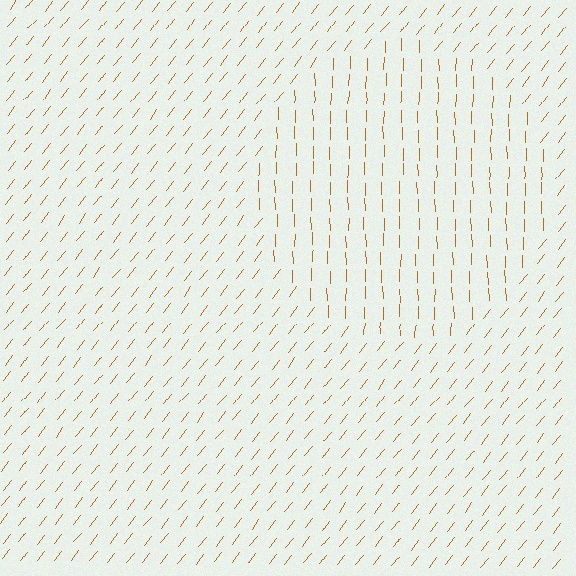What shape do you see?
I see a circle.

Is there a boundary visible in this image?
Yes, there is a texture boundary formed by a change in line orientation.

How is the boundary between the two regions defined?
The boundary is defined purely by a change in line orientation (approximately 39 degrees difference). All lines are the same color and thickness.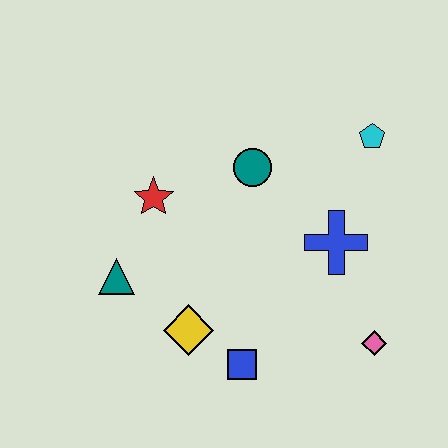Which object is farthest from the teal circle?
The pink diamond is farthest from the teal circle.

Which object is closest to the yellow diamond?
The blue square is closest to the yellow diamond.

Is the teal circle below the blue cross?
No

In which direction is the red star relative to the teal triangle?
The red star is above the teal triangle.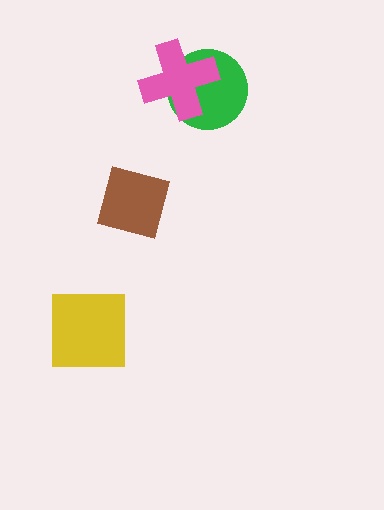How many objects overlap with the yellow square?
0 objects overlap with the yellow square.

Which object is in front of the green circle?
The pink cross is in front of the green circle.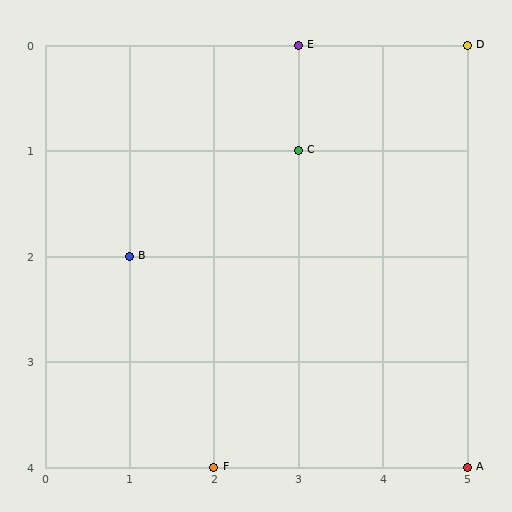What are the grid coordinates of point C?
Point C is at grid coordinates (3, 1).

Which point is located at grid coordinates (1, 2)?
Point B is at (1, 2).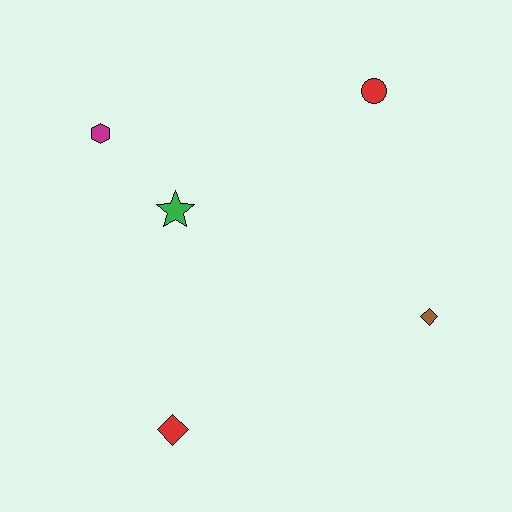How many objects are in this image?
There are 5 objects.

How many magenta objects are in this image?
There is 1 magenta object.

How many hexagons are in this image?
There is 1 hexagon.